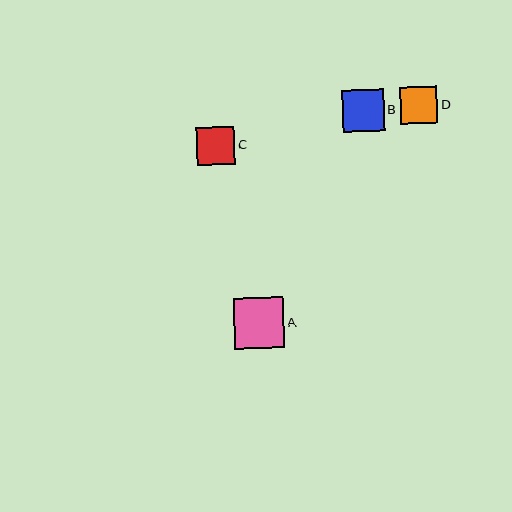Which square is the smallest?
Square D is the smallest with a size of approximately 37 pixels.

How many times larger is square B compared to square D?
Square B is approximately 1.1 times the size of square D.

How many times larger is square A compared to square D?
Square A is approximately 1.4 times the size of square D.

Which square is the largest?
Square A is the largest with a size of approximately 50 pixels.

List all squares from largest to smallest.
From largest to smallest: A, B, C, D.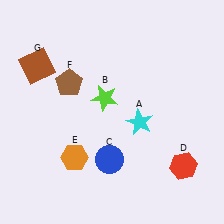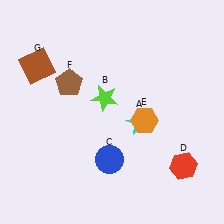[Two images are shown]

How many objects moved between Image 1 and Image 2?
1 object moved between the two images.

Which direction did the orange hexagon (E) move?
The orange hexagon (E) moved right.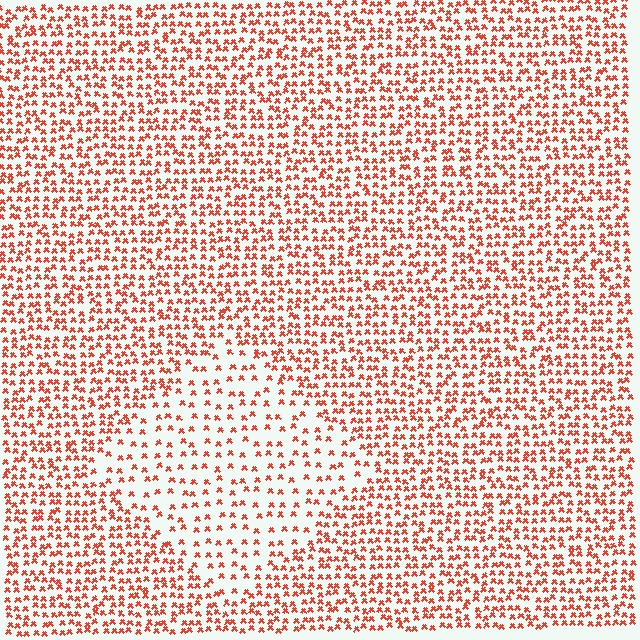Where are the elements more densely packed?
The elements are more densely packed outside the diamond boundary.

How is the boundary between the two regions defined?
The boundary is defined by a change in element density (approximately 2.1x ratio). All elements are the same color, size, and shape.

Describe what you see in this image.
The image contains small red elements arranged at two different densities. A diamond-shaped region is visible where the elements are less densely packed than the surrounding area.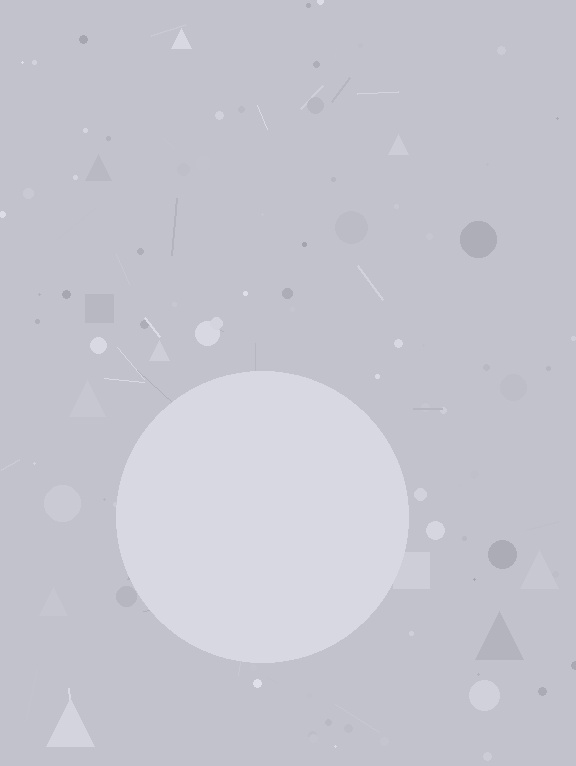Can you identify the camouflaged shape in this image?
The camouflaged shape is a circle.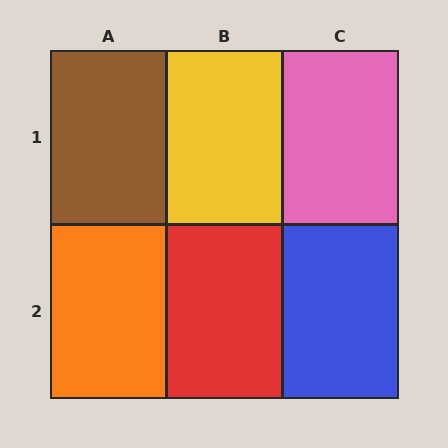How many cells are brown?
1 cell is brown.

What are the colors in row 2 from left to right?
Orange, red, blue.